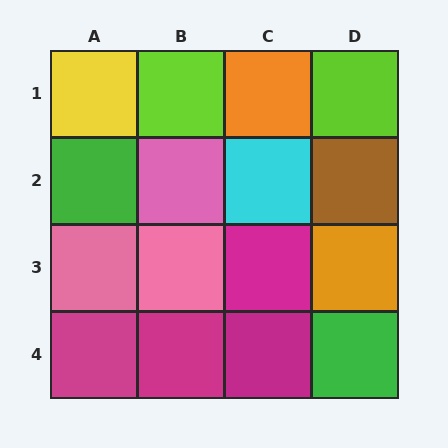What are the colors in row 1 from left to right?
Yellow, lime, orange, lime.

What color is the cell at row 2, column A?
Green.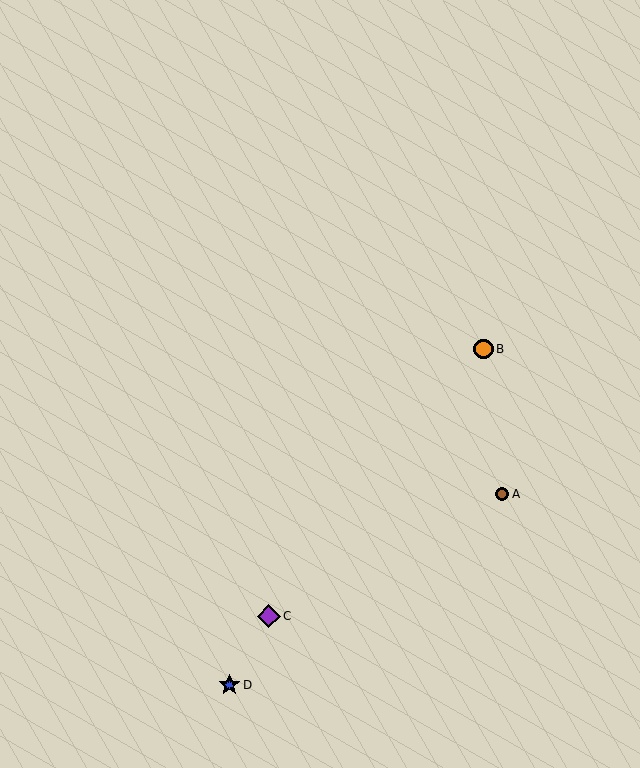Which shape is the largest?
The purple diamond (labeled C) is the largest.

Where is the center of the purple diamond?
The center of the purple diamond is at (269, 616).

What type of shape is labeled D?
Shape D is a blue star.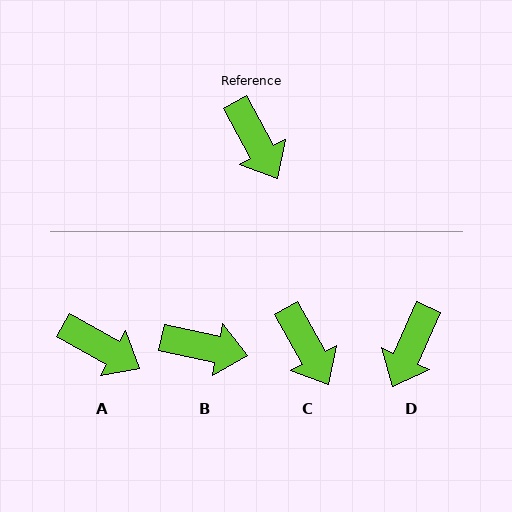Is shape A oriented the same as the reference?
No, it is off by about 32 degrees.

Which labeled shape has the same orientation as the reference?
C.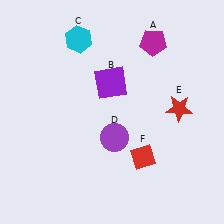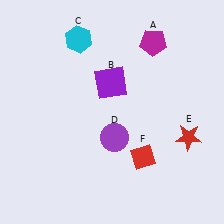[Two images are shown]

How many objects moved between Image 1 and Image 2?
1 object moved between the two images.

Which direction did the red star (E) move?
The red star (E) moved down.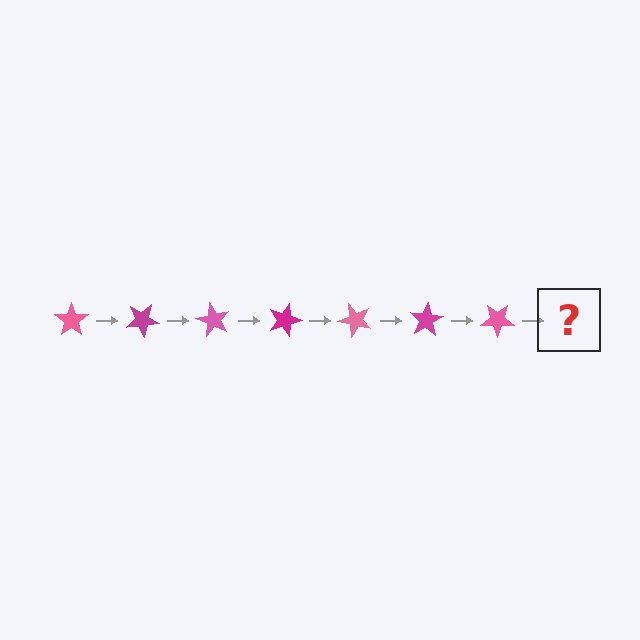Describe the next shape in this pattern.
It should be a magenta star, rotated 210 degrees from the start.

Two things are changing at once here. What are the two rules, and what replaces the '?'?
The two rules are that it rotates 30 degrees each step and the color cycles through pink and magenta. The '?' should be a magenta star, rotated 210 degrees from the start.